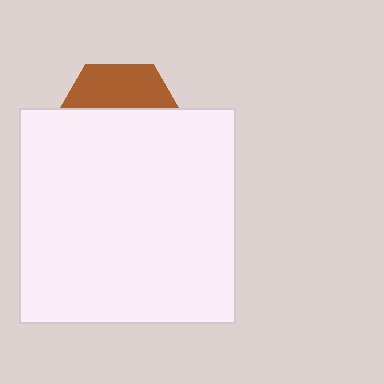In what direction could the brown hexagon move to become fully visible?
The brown hexagon could move up. That would shift it out from behind the white square entirely.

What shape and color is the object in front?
The object in front is a white square.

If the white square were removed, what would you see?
You would see the complete brown hexagon.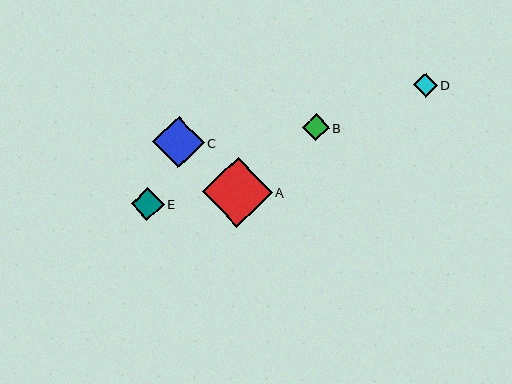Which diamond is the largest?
Diamond A is the largest with a size of approximately 70 pixels.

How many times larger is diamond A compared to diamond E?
Diamond A is approximately 2.1 times the size of diamond E.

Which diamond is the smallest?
Diamond D is the smallest with a size of approximately 24 pixels.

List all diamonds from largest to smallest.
From largest to smallest: A, C, E, B, D.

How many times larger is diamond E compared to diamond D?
Diamond E is approximately 1.4 times the size of diamond D.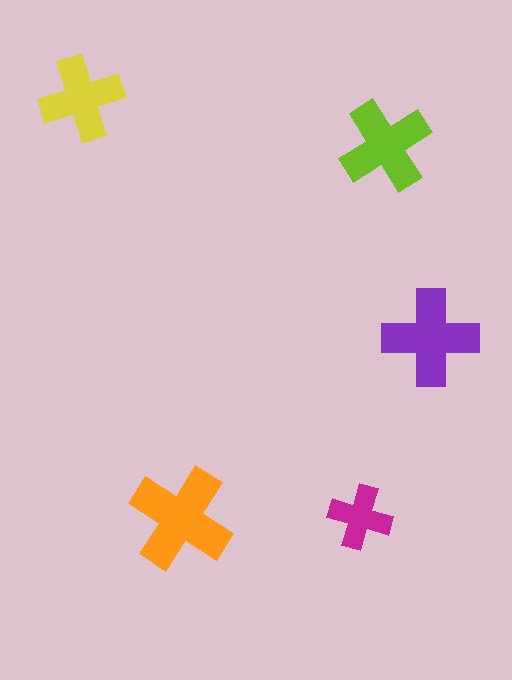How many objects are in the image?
There are 5 objects in the image.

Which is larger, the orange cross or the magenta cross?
The orange one.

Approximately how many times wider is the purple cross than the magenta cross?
About 1.5 times wider.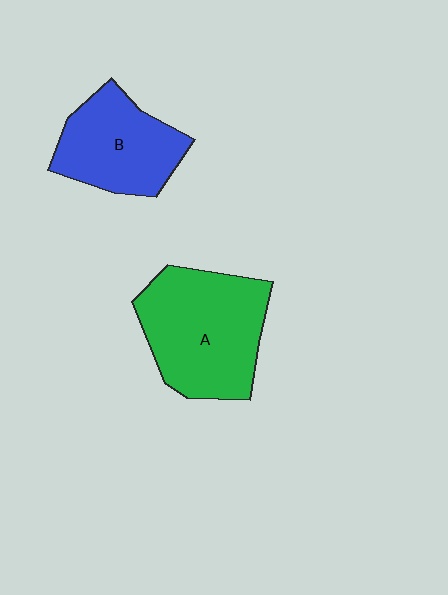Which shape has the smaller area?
Shape B (blue).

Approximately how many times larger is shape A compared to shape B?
Approximately 1.4 times.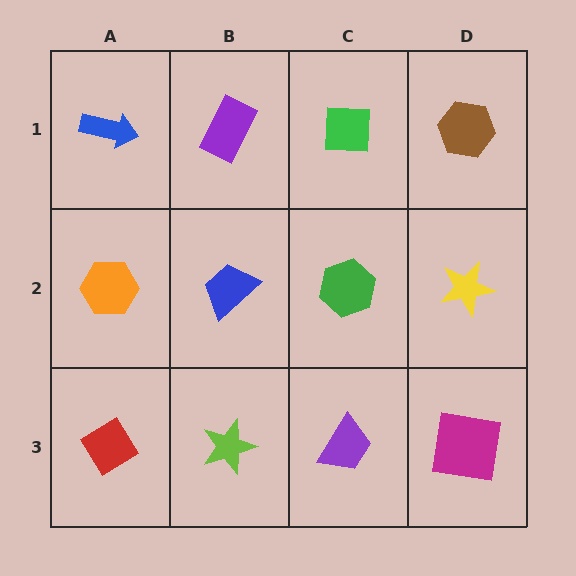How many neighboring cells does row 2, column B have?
4.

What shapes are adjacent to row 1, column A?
An orange hexagon (row 2, column A), a purple rectangle (row 1, column B).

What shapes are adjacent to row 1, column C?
A green hexagon (row 2, column C), a purple rectangle (row 1, column B), a brown hexagon (row 1, column D).